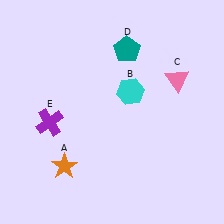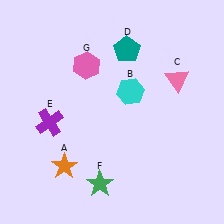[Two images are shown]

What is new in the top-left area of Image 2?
A pink hexagon (G) was added in the top-left area of Image 2.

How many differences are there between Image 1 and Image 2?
There are 2 differences between the two images.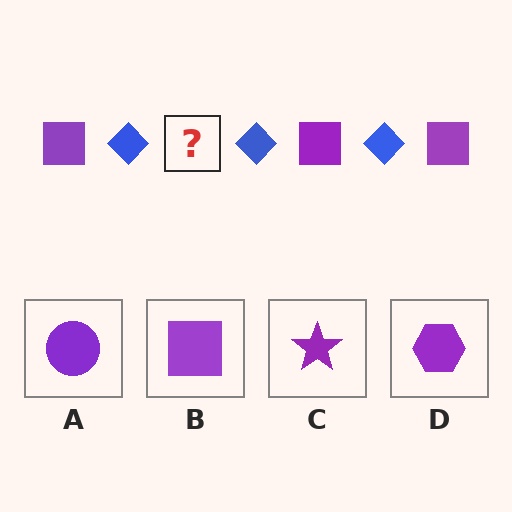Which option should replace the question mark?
Option B.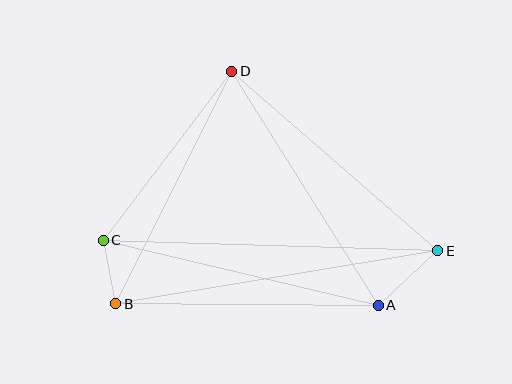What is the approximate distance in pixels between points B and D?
The distance between B and D is approximately 260 pixels.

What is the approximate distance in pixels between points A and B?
The distance between A and B is approximately 262 pixels.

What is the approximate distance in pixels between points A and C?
The distance between A and C is approximately 283 pixels.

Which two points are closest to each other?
Points B and C are closest to each other.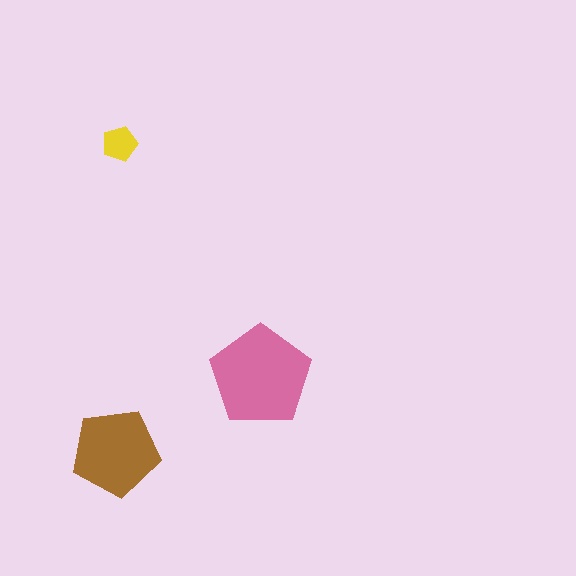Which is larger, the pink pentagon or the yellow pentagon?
The pink one.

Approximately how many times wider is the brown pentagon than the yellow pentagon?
About 2.5 times wider.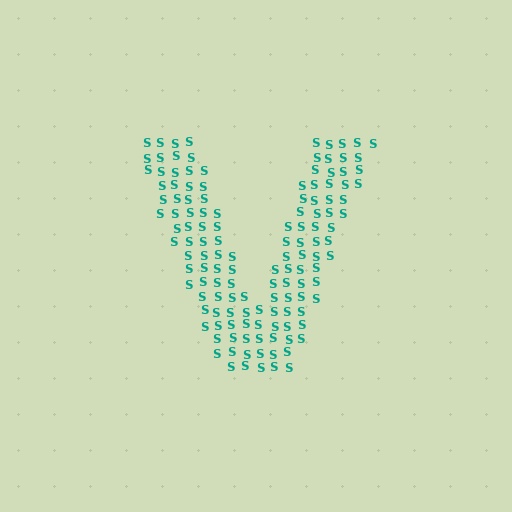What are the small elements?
The small elements are letter S's.